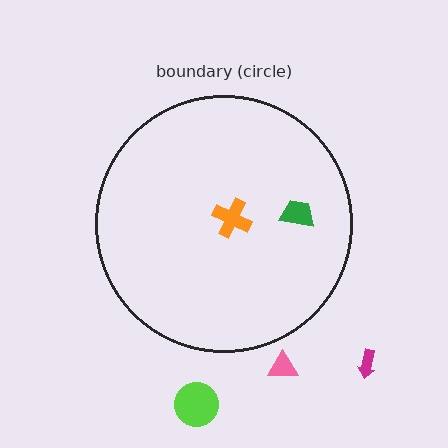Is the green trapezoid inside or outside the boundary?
Inside.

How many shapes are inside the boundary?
2 inside, 3 outside.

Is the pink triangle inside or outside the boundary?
Outside.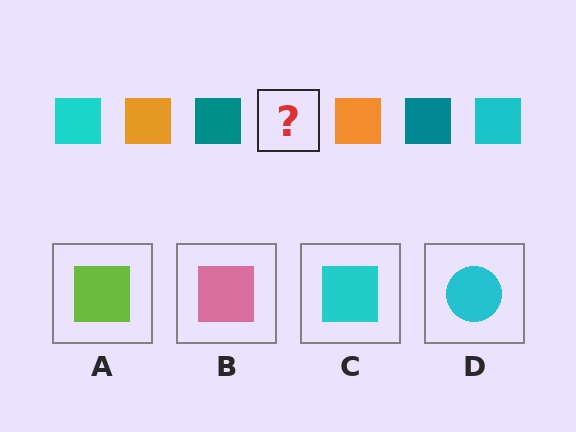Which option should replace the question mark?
Option C.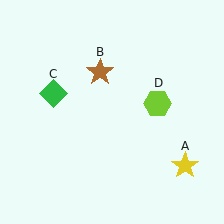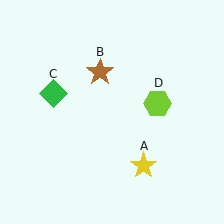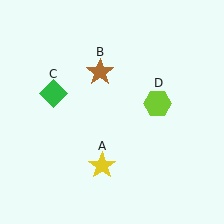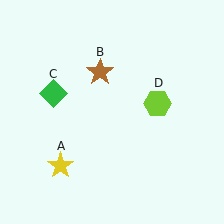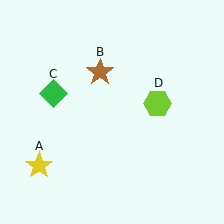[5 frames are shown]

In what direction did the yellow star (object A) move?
The yellow star (object A) moved left.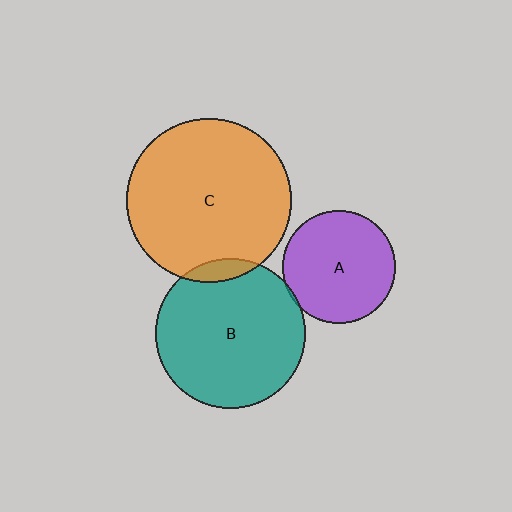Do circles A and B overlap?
Yes.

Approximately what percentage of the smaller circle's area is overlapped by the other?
Approximately 5%.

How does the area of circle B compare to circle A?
Approximately 1.8 times.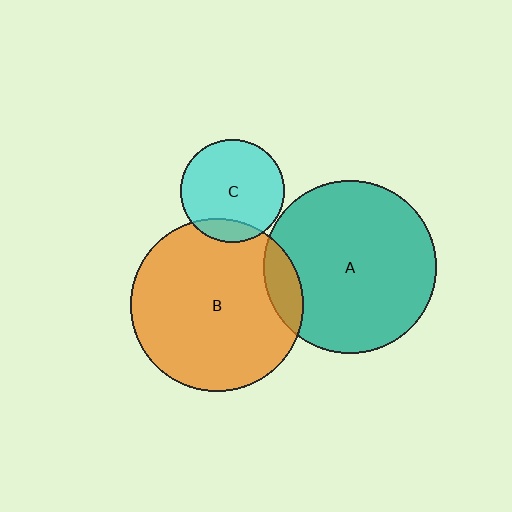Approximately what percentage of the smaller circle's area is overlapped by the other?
Approximately 15%.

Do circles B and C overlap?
Yes.